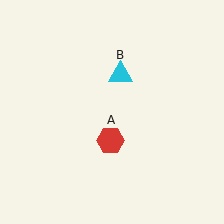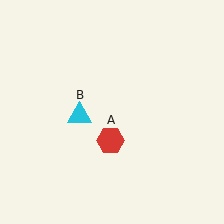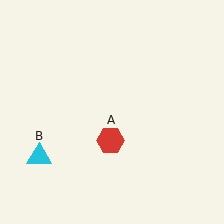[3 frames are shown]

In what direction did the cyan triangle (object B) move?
The cyan triangle (object B) moved down and to the left.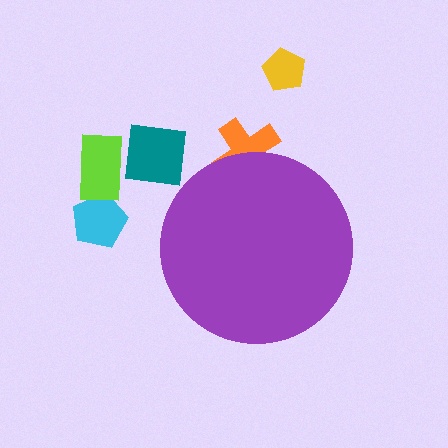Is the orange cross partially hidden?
Yes, the orange cross is partially hidden behind the purple circle.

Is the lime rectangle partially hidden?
No, the lime rectangle is fully visible.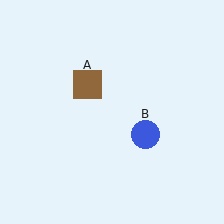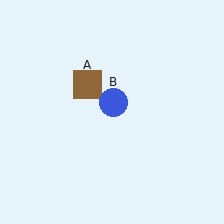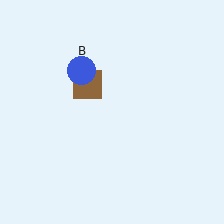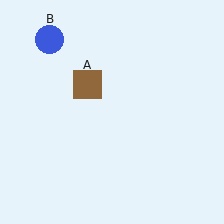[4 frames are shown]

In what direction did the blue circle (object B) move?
The blue circle (object B) moved up and to the left.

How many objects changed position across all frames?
1 object changed position: blue circle (object B).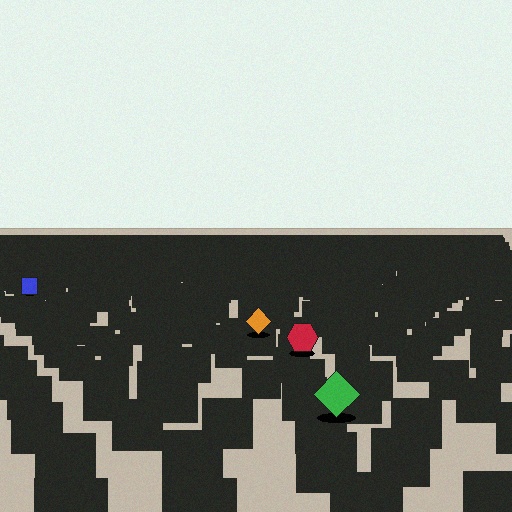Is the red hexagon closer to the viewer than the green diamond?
No. The green diamond is closer — you can tell from the texture gradient: the ground texture is coarser near it.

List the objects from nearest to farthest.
From nearest to farthest: the green diamond, the red hexagon, the orange diamond, the blue square.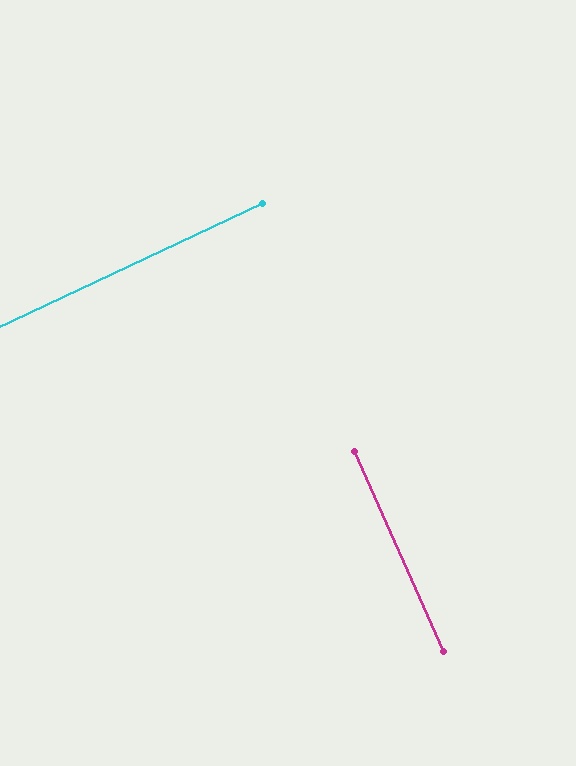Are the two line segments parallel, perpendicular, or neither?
Perpendicular — they meet at approximately 89°.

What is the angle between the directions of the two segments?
Approximately 89 degrees.